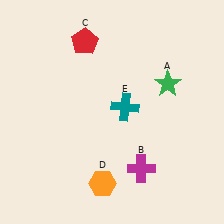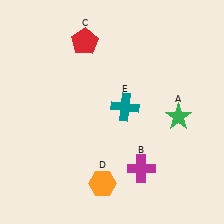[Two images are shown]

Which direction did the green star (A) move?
The green star (A) moved down.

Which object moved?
The green star (A) moved down.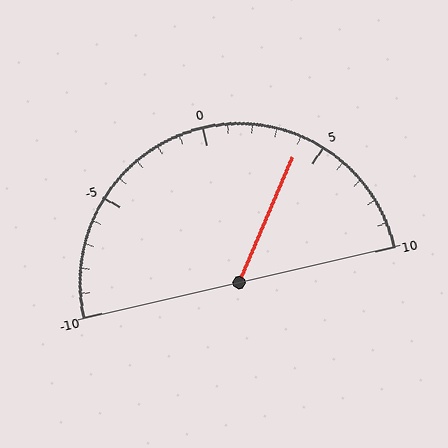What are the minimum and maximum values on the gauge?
The gauge ranges from -10 to 10.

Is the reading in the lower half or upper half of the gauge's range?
The reading is in the upper half of the range (-10 to 10).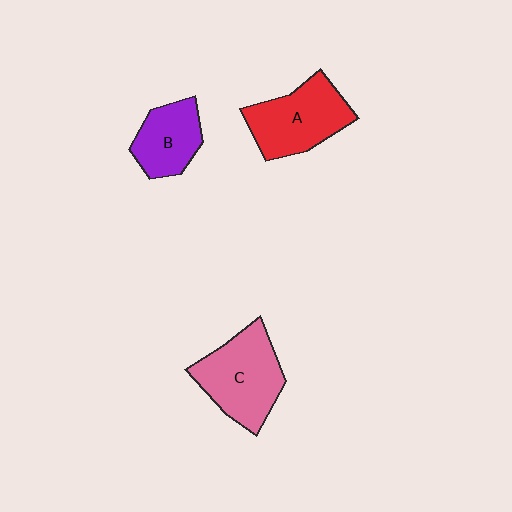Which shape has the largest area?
Shape C (pink).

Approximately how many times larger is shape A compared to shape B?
Approximately 1.4 times.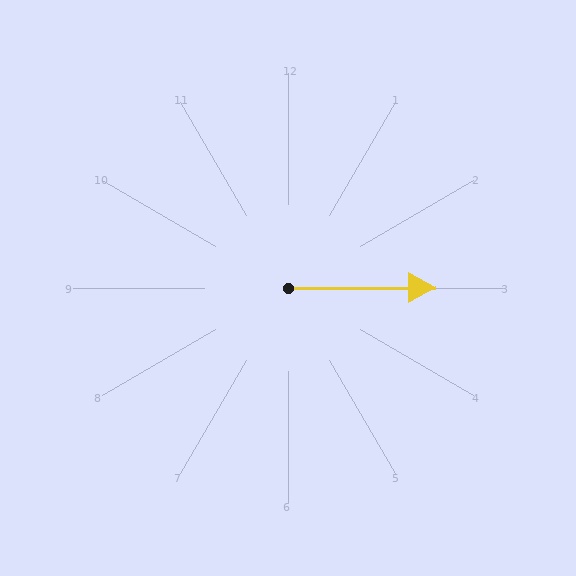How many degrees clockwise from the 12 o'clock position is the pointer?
Approximately 90 degrees.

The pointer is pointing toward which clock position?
Roughly 3 o'clock.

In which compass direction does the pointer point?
East.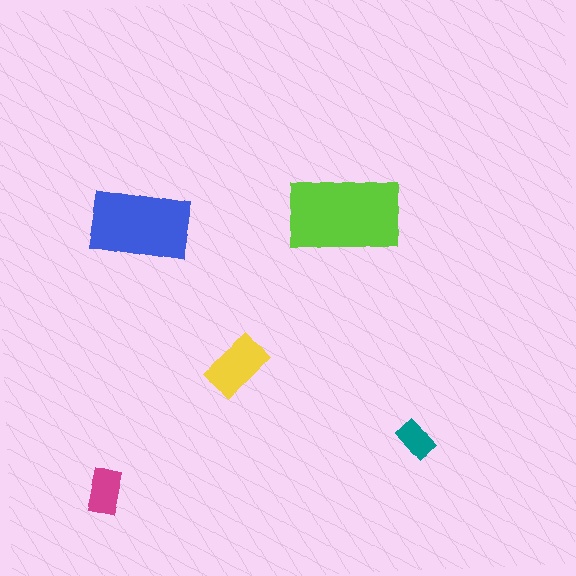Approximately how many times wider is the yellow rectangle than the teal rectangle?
About 1.5 times wider.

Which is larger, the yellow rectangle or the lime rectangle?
The lime one.